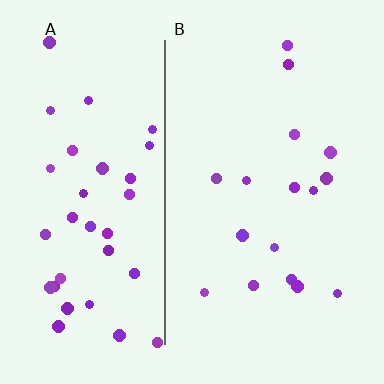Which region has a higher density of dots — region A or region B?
A (the left).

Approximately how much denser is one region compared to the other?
Approximately 2.3× — region A over region B.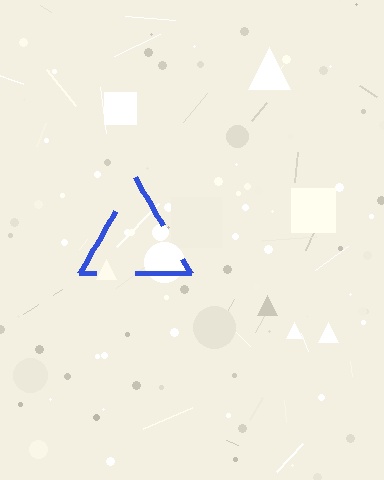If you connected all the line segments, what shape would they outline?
They would outline a triangle.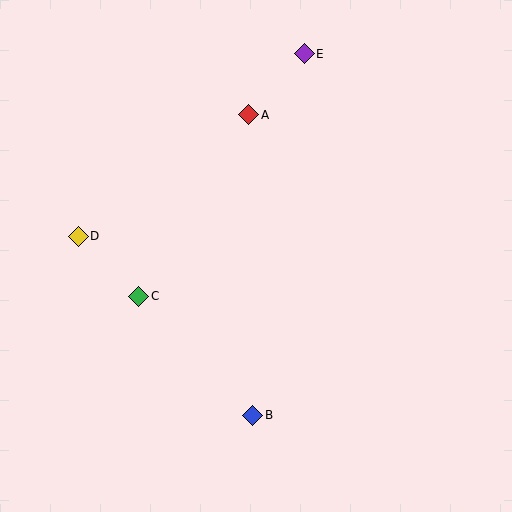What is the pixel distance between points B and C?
The distance between B and C is 165 pixels.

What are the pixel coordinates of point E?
Point E is at (304, 54).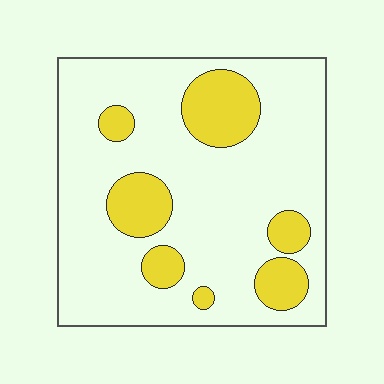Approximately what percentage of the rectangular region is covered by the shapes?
Approximately 20%.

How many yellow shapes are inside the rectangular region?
7.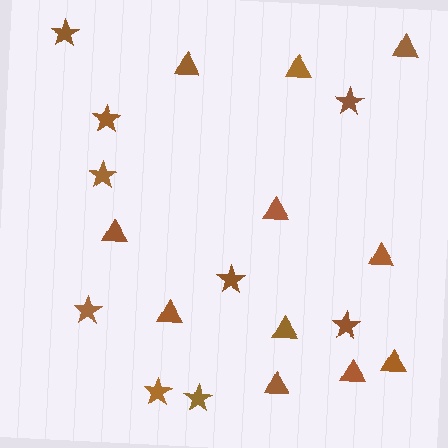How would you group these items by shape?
There are 2 groups: one group of stars (9) and one group of triangles (11).